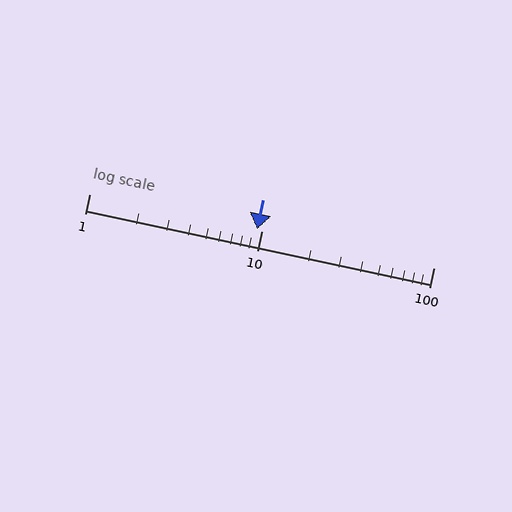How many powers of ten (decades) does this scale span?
The scale spans 2 decades, from 1 to 100.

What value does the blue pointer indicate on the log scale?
The pointer indicates approximately 9.4.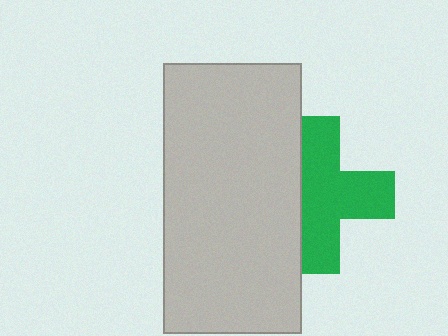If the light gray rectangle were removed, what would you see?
You would see the complete green cross.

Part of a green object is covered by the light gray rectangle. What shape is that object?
It is a cross.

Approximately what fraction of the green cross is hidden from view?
Roughly 33% of the green cross is hidden behind the light gray rectangle.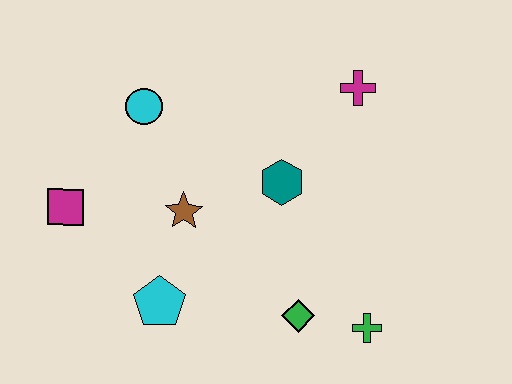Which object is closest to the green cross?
The green diamond is closest to the green cross.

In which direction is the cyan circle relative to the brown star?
The cyan circle is above the brown star.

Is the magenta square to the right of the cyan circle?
No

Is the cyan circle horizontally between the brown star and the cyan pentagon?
No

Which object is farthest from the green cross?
The magenta square is farthest from the green cross.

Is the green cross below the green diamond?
Yes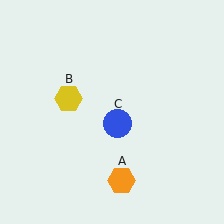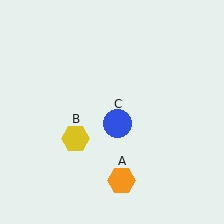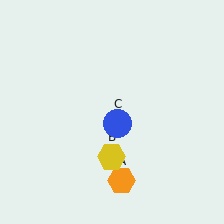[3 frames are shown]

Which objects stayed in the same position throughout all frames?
Orange hexagon (object A) and blue circle (object C) remained stationary.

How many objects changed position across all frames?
1 object changed position: yellow hexagon (object B).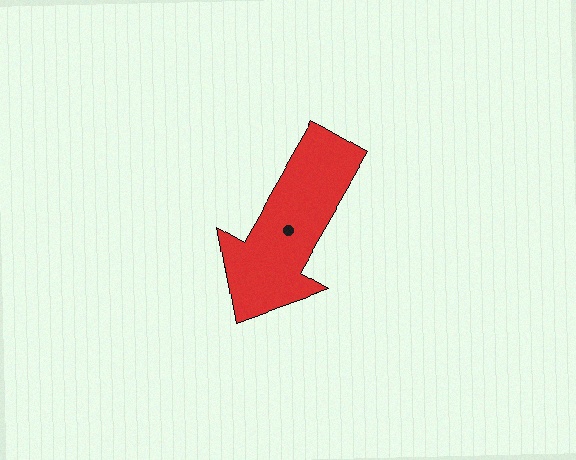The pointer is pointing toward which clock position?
Roughly 7 o'clock.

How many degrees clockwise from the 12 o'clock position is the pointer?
Approximately 210 degrees.